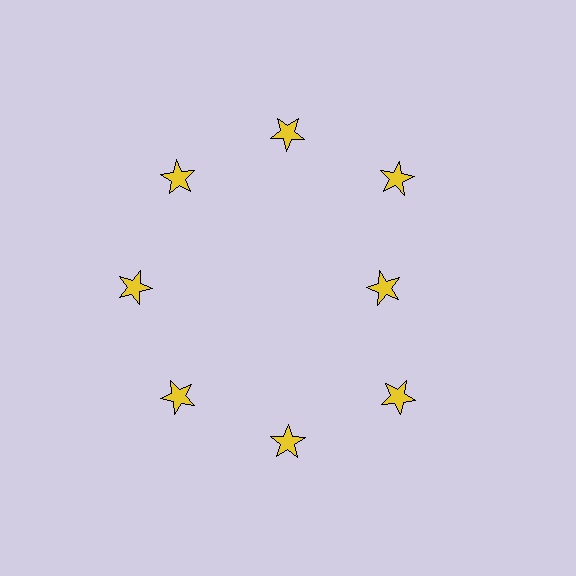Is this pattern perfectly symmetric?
No. The 8 yellow stars are arranged in a ring, but one element near the 3 o'clock position is pulled inward toward the center, breaking the 8-fold rotational symmetry.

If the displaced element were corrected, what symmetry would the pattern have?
It would have 8-fold rotational symmetry — the pattern would map onto itself every 45 degrees.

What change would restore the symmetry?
The symmetry would be restored by moving it outward, back onto the ring so that all 8 stars sit at equal angles and equal distance from the center.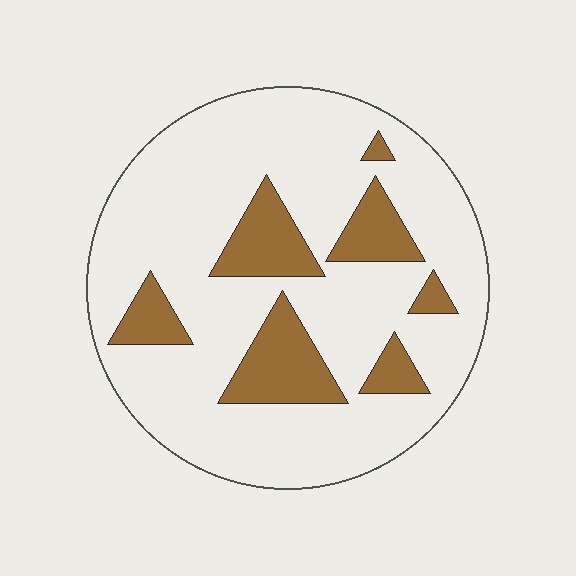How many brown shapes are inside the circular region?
7.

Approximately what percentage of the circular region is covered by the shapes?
Approximately 20%.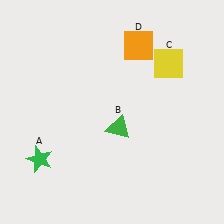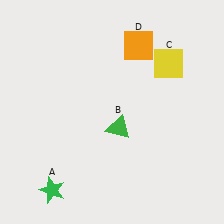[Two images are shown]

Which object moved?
The green star (A) moved down.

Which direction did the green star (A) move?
The green star (A) moved down.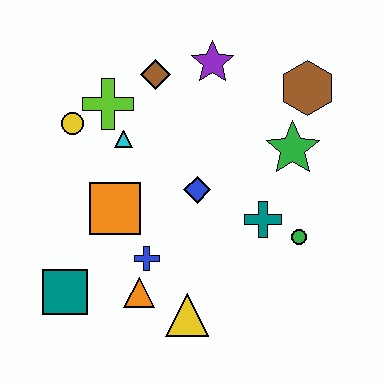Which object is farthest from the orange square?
The brown hexagon is farthest from the orange square.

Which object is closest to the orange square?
The blue cross is closest to the orange square.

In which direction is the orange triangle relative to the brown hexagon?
The orange triangle is below the brown hexagon.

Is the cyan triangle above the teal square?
Yes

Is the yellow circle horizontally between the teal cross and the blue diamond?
No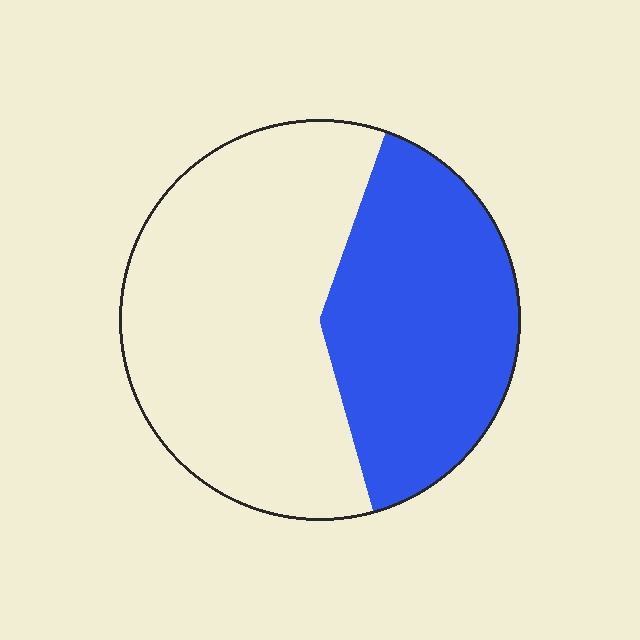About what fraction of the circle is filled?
About two fifths (2/5).